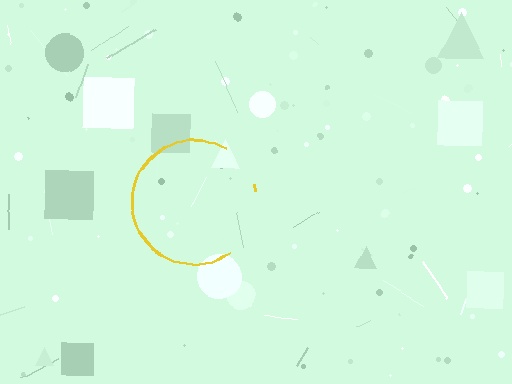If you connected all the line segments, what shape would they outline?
They would outline a circle.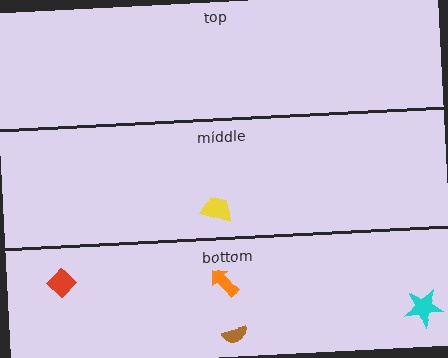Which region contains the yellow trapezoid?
The middle region.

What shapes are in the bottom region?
The cyan star, the brown semicircle, the orange arrow, the red diamond.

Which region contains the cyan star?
The bottom region.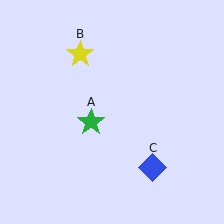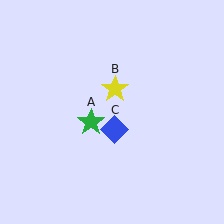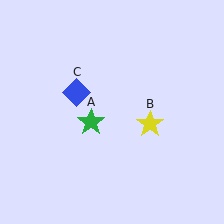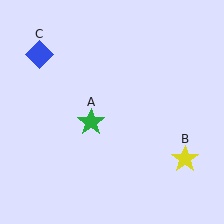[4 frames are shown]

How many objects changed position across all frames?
2 objects changed position: yellow star (object B), blue diamond (object C).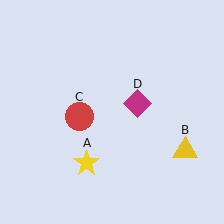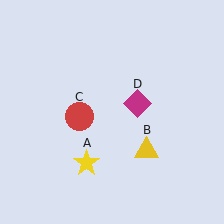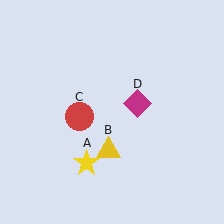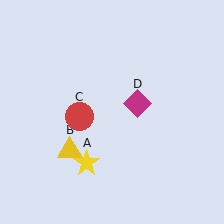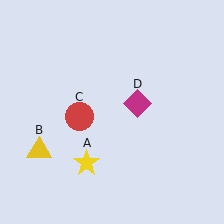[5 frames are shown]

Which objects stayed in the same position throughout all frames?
Yellow star (object A) and red circle (object C) and magenta diamond (object D) remained stationary.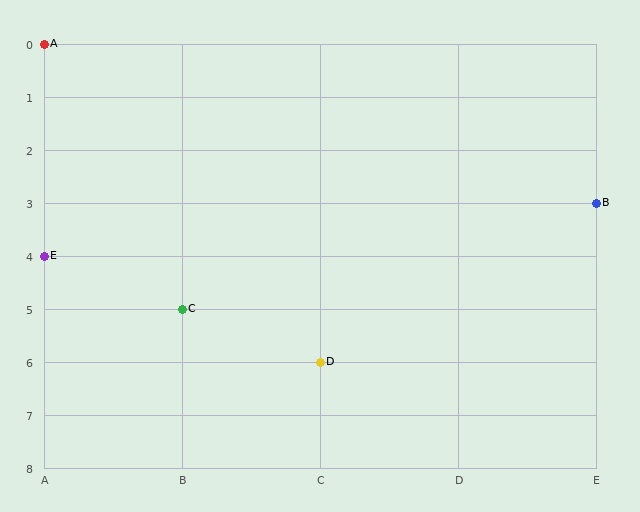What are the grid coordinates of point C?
Point C is at grid coordinates (B, 5).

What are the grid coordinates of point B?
Point B is at grid coordinates (E, 3).